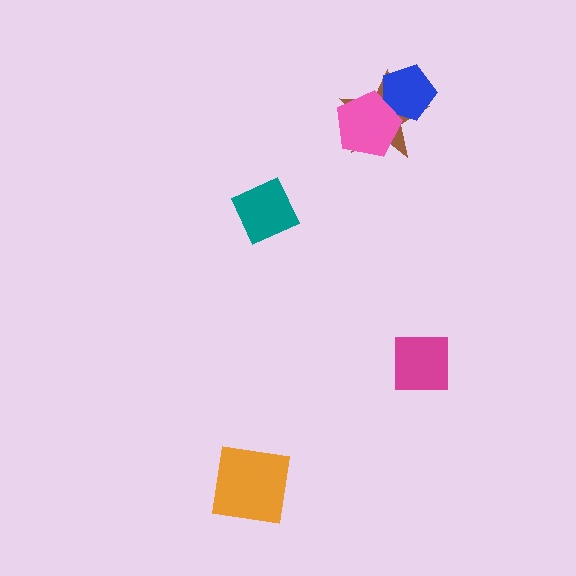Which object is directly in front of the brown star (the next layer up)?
The blue pentagon is directly in front of the brown star.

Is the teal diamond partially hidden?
No, no other shape covers it.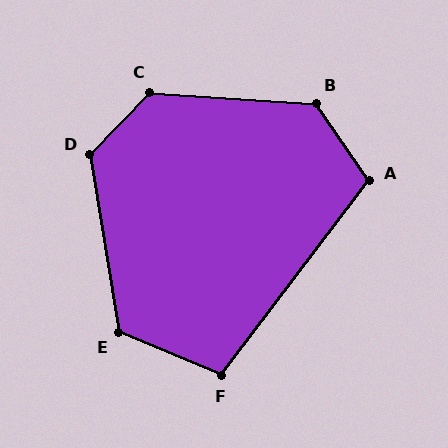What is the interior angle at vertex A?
Approximately 108 degrees (obtuse).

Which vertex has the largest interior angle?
C, at approximately 130 degrees.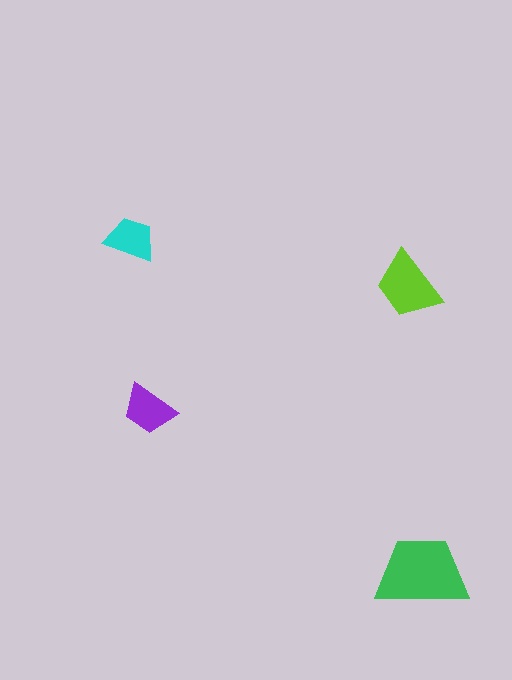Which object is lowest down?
The green trapezoid is bottommost.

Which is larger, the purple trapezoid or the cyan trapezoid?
The purple one.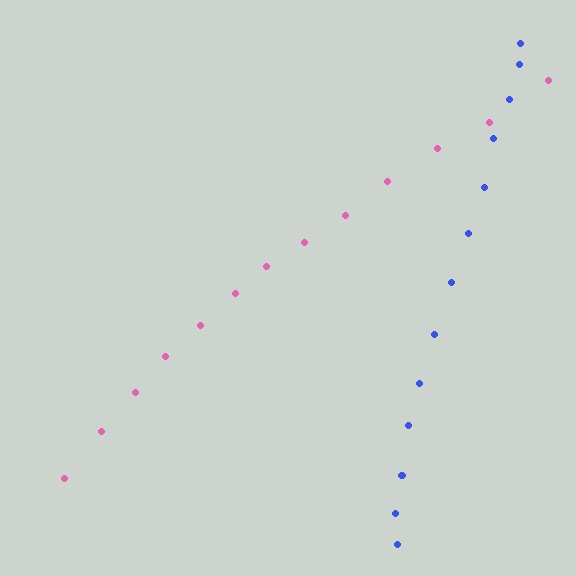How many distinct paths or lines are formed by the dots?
There are 2 distinct paths.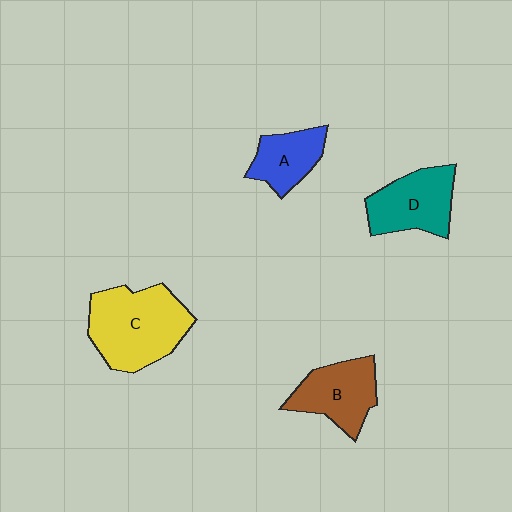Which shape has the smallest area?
Shape A (blue).